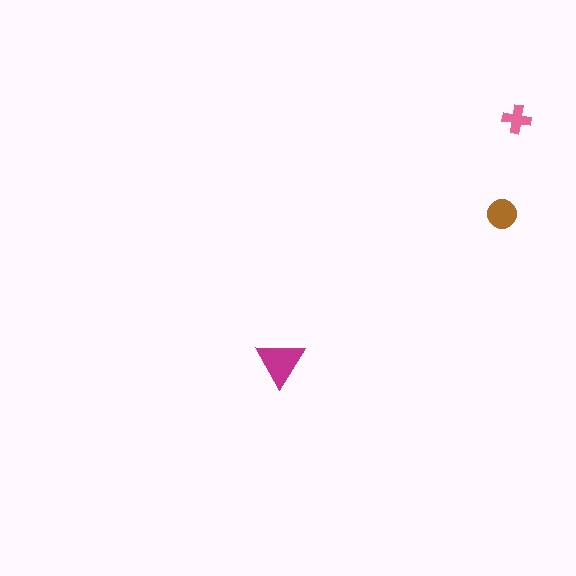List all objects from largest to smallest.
The magenta triangle, the brown circle, the pink cross.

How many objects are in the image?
There are 3 objects in the image.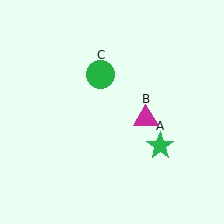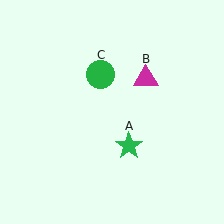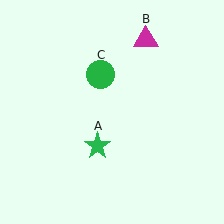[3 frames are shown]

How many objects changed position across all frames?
2 objects changed position: green star (object A), magenta triangle (object B).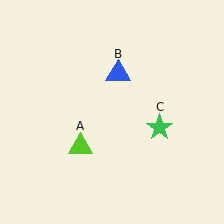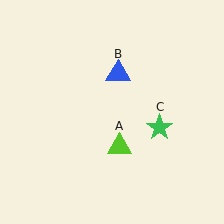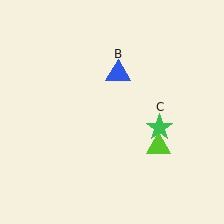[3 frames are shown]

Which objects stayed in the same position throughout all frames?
Blue triangle (object B) and green star (object C) remained stationary.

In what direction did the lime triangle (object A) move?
The lime triangle (object A) moved right.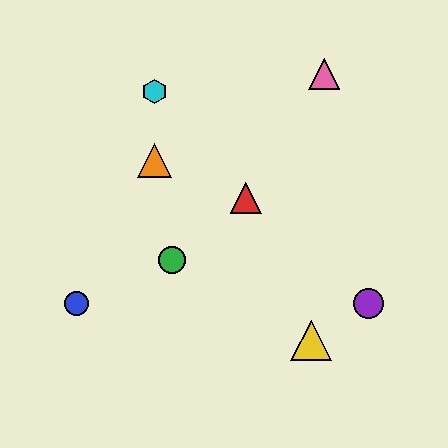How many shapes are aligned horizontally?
2 shapes (the blue circle, the purple circle) are aligned horizontally.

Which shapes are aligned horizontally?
The blue circle, the purple circle are aligned horizontally.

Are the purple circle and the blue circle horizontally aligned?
Yes, both are at y≈303.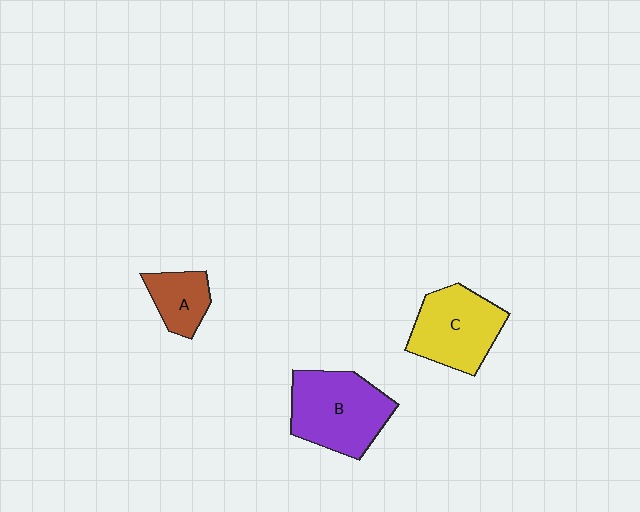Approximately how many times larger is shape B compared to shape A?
Approximately 2.2 times.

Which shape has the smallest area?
Shape A (brown).